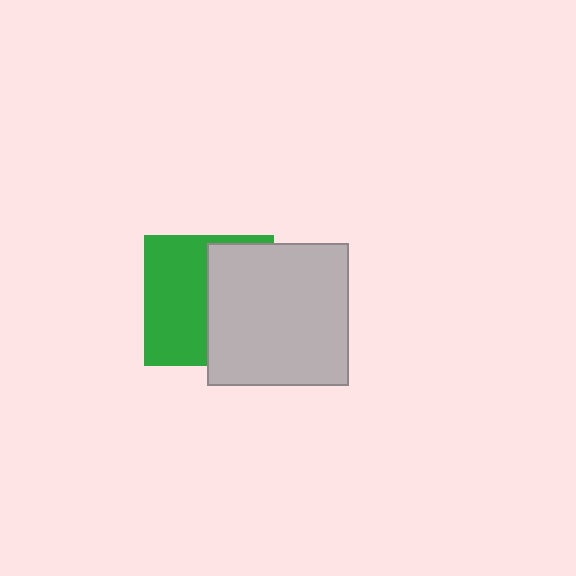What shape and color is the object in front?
The object in front is a light gray square.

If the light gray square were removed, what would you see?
You would see the complete green square.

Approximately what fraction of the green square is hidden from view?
Roughly 48% of the green square is hidden behind the light gray square.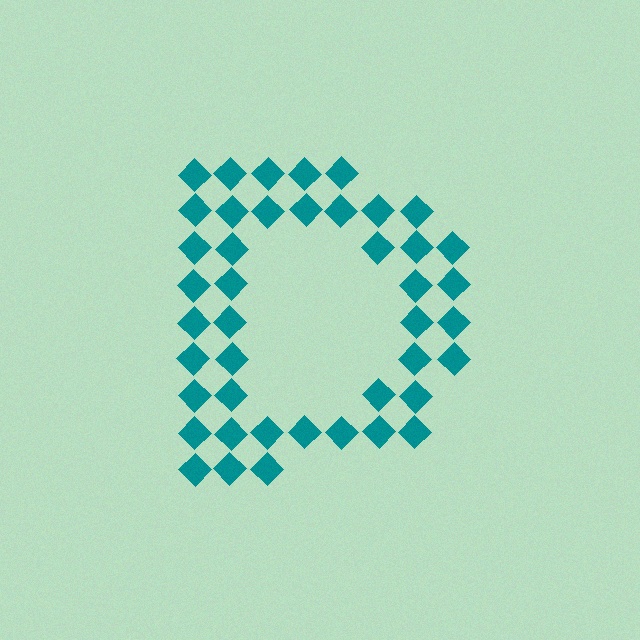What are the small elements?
The small elements are diamonds.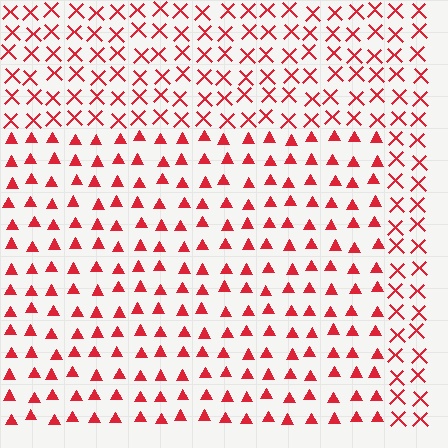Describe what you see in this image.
The image is filled with small red elements arranged in a uniform grid. A rectangle-shaped region contains triangles, while the surrounding area contains X marks. The boundary is defined purely by the change in element shape.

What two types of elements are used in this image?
The image uses triangles inside the rectangle region and X marks outside it.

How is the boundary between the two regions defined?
The boundary is defined by a change in element shape: triangles inside vs. X marks outside. All elements share the same color and spacing.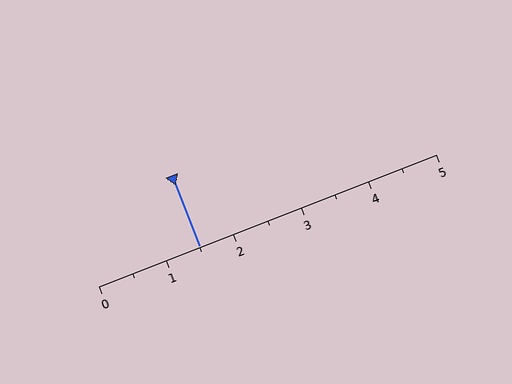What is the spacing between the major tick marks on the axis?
The major ticks are spaced 1 apart.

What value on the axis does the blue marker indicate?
The marker indicates approximately 1.5.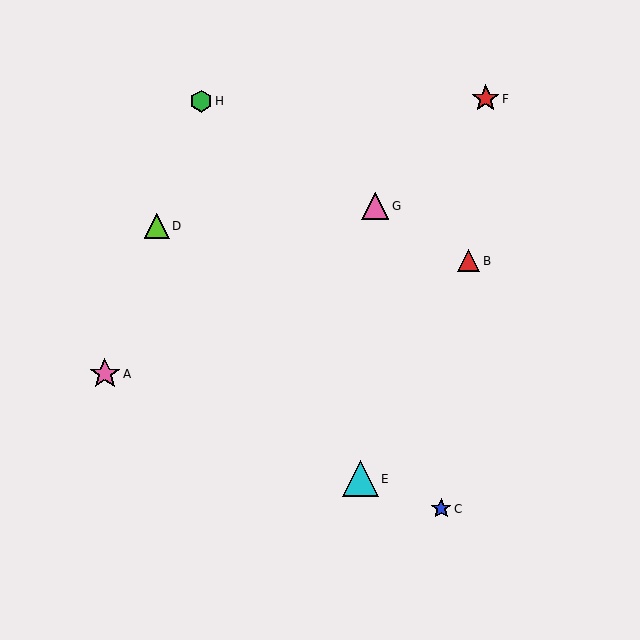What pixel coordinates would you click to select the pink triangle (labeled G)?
Click at (375, 206) to select the pink triangle G.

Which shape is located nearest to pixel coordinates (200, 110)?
The green hexagon (labeled H) at (201, 101) is nearest to that location.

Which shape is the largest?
The cyan triangle (labeled E) is the largest.